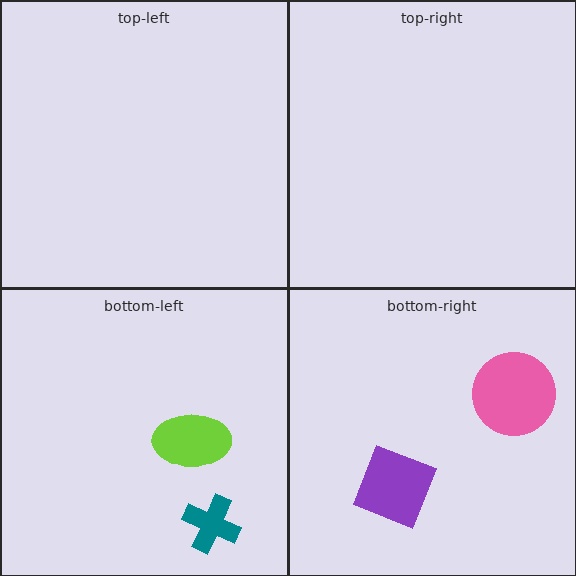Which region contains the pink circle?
The bottom-right region.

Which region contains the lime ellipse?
The bottom-left region.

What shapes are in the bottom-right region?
The pink circle, the purple diamond.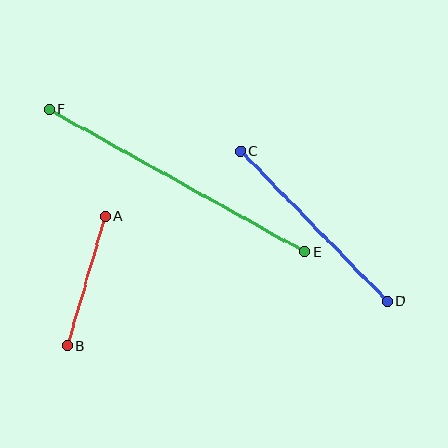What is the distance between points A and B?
The distance is approximately 135 pixels.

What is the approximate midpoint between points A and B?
The midpoint is at approximately (86, 281) pixels.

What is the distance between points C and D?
The distance is approximately 210 pixels.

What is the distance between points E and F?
The distance is approximately 292 pixels.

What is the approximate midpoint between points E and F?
The midpoint is at approximately (177, 181) pixels.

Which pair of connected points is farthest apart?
Points E and F are farthest apart.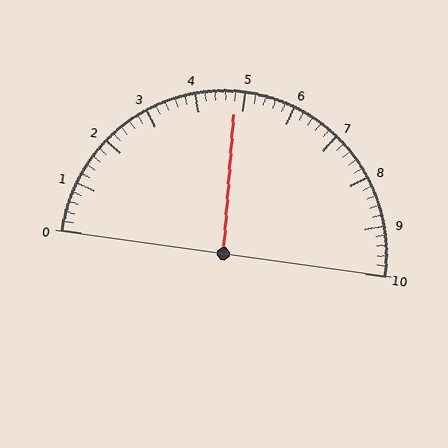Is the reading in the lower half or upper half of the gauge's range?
The reading is in the lower half of the range (0 to 10).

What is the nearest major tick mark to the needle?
The nearest major tick mark is 5.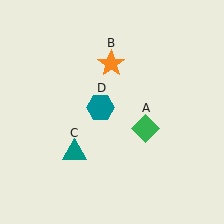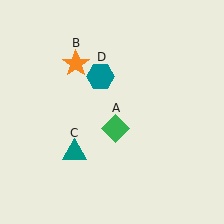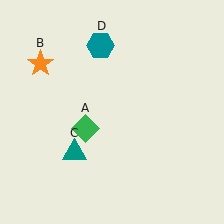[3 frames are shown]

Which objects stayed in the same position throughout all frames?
Teal triangle (object C) remained stationary.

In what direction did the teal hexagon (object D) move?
The teal hexagon (object D) moved up.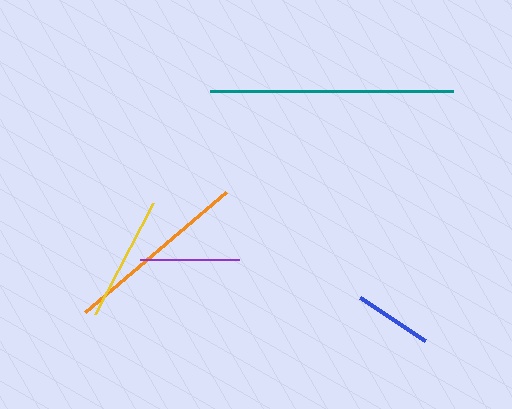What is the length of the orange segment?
The orange segment is approximately 185 pixels long.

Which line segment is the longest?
The teal line is the longest at approximately 243 pixels.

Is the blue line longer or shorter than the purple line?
The purple line is longer than the blue line.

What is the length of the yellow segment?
The yellow segment is approximately 125 pixels long.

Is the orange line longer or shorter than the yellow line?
The orange line is longer than the yellow line.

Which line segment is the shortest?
The blue line is the shortest at approximately 78 pixels.